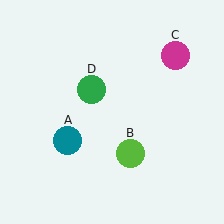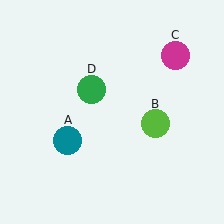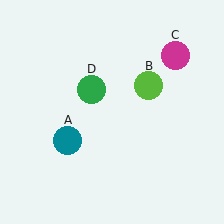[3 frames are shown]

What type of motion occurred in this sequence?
The lime circle (object B) rotated counterclockwise around the center of the scene.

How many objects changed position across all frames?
1 object changed position: lime circle (object B).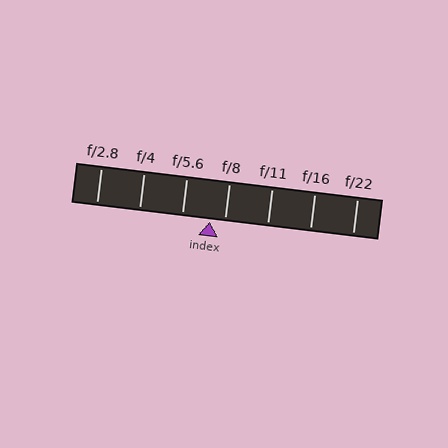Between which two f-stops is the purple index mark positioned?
The index mark is between f/5.6 and f/8.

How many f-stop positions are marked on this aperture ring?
There are 7 f-stop positions marked.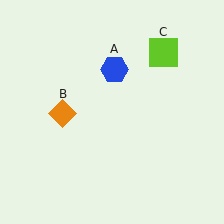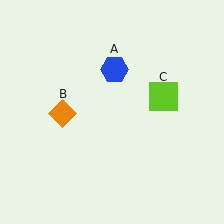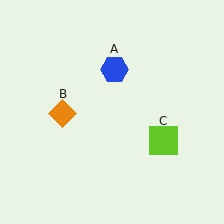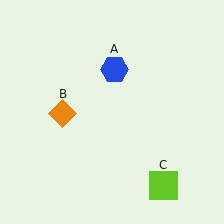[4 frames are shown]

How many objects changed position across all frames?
1 object changed position: lime square (object C).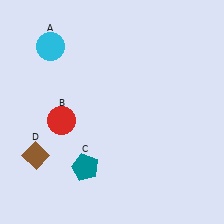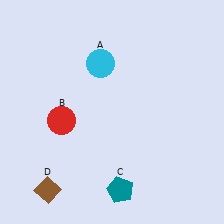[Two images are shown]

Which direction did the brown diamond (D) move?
The brown diamond (D) moved down.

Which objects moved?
The objects that moved are: the cyan circle (A), the teal pentagon (C), the brown diamond (D).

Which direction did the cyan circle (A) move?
The cyan circle (A) moved right.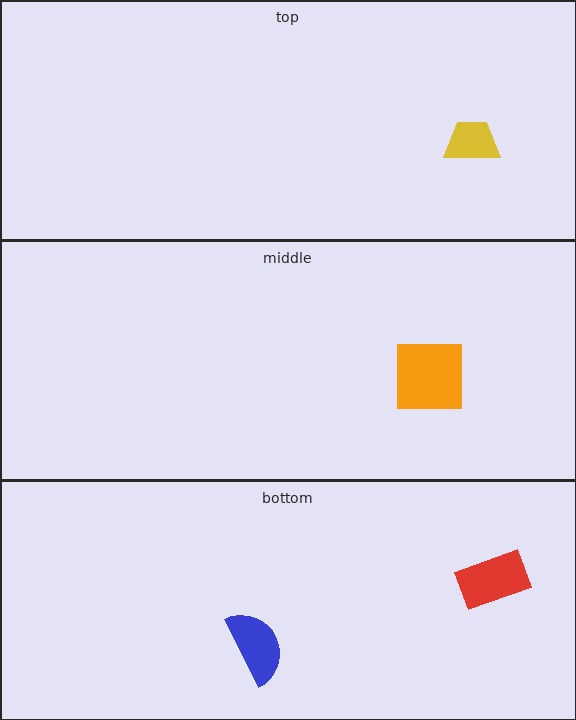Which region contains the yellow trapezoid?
The top region.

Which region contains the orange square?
The middle region.